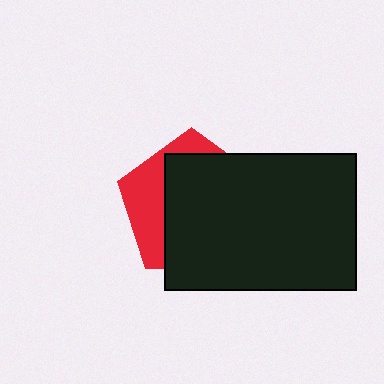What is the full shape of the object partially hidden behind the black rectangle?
The partially hidden object is a red pentagon.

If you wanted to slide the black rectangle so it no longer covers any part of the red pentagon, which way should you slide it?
Slide it toward the lower-right — that is the most direct way to separate the two shapes.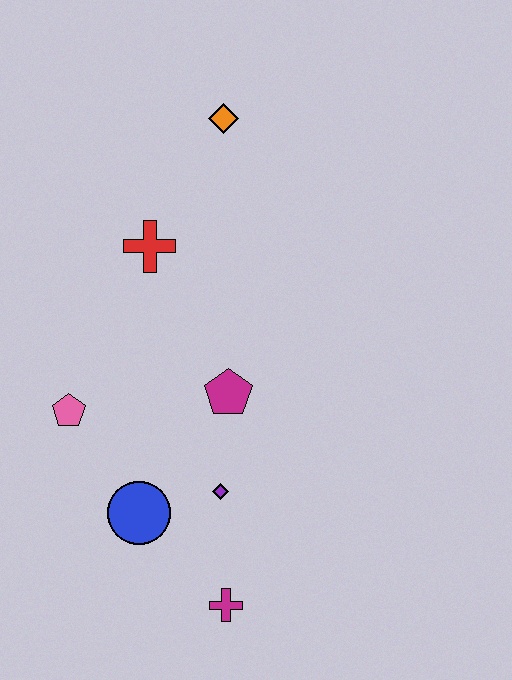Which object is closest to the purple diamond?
The blue circle is closest to the purple diamond.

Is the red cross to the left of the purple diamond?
Yes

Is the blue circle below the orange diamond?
Yes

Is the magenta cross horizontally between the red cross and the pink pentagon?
No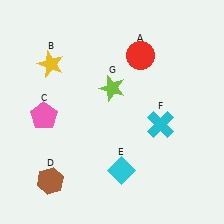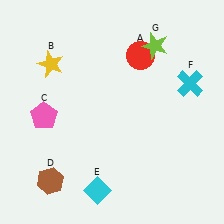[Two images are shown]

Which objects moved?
The objects that moved are: the cyan diamond (E), the cyan cross (F), the lime star (G).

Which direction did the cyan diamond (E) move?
The cyan diamond (E) moved left.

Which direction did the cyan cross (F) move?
The cyan cross (F) moved up.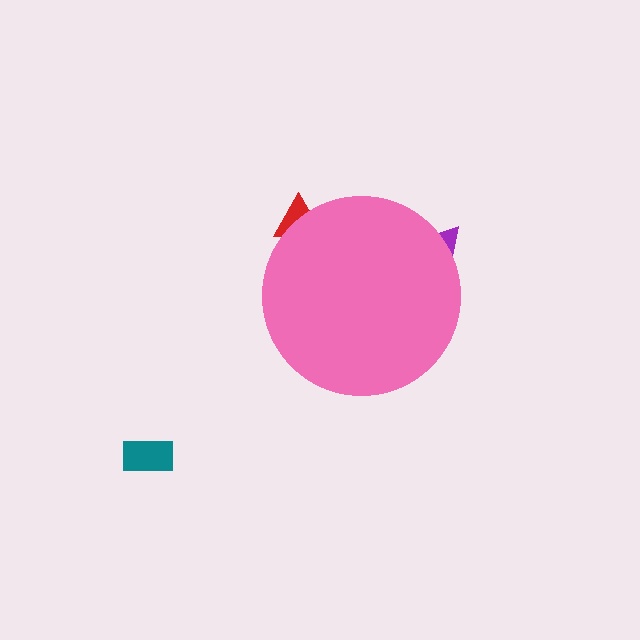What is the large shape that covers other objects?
A pink circle.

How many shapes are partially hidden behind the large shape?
2 shapes are partially hidden.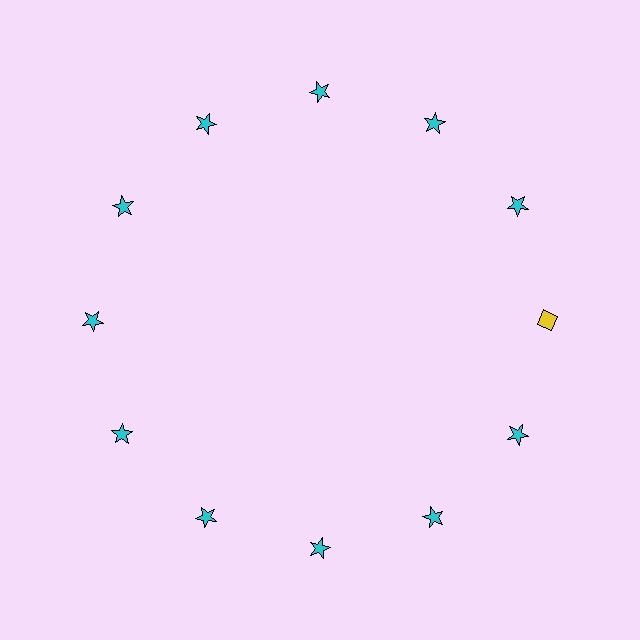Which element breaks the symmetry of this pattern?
The yellow diamond at roughly the 3 o'clock position breaks the symmetry. All other shapes are cyan stars.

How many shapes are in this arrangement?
There are 12 shapes arranged in a ring pattern.